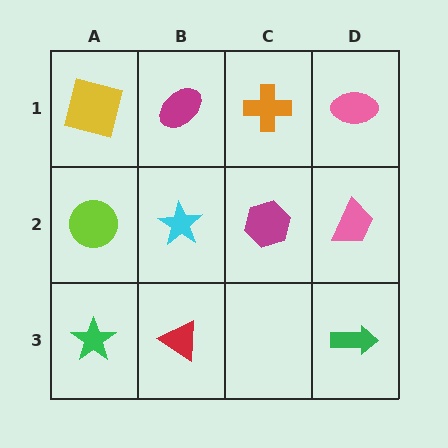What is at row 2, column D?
A pink trapezoid.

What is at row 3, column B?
A red triangle.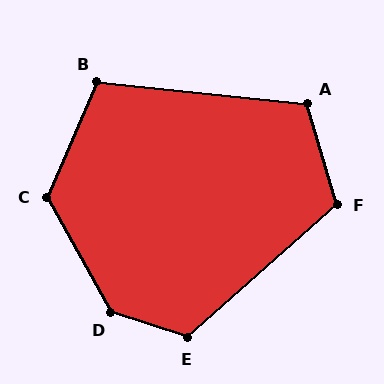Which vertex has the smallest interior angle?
B, at approximately 108 degrees.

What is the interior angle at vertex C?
Approximately 127 degrees (obtuse).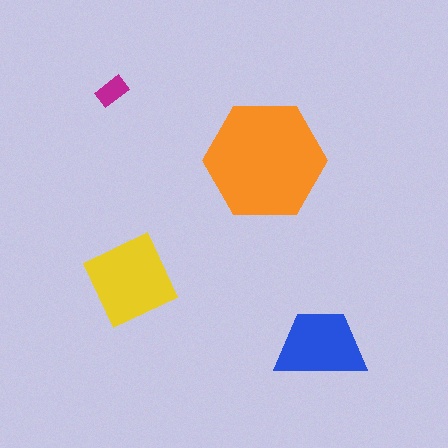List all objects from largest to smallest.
The orange hexagon, the yellow diamond, the blue trapezoid, the magenta rectangle.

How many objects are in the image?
There are 4 objects in the image.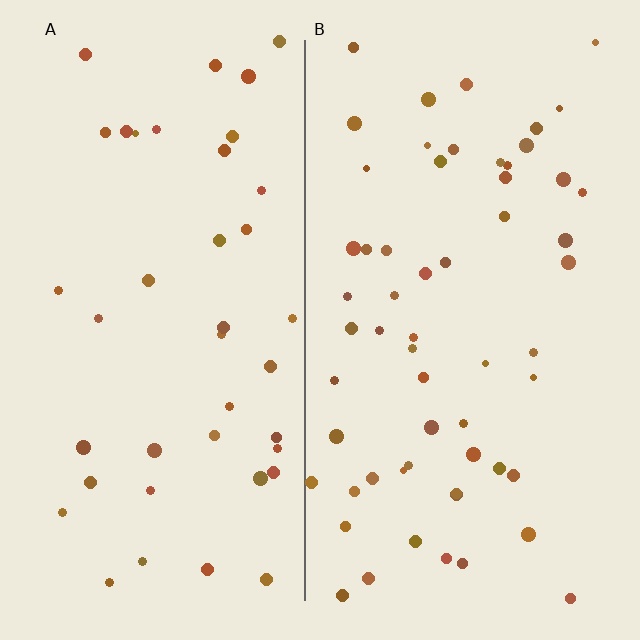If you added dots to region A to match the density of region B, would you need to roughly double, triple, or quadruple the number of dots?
Approximately double.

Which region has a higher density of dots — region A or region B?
B (the right).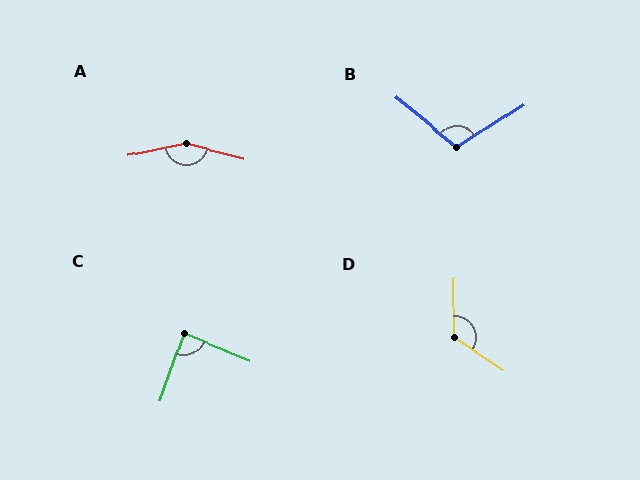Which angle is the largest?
A, at approximately 154 degrees.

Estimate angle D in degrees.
Approximately 124 degrees.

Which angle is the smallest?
C, at approximately 87 degrees.